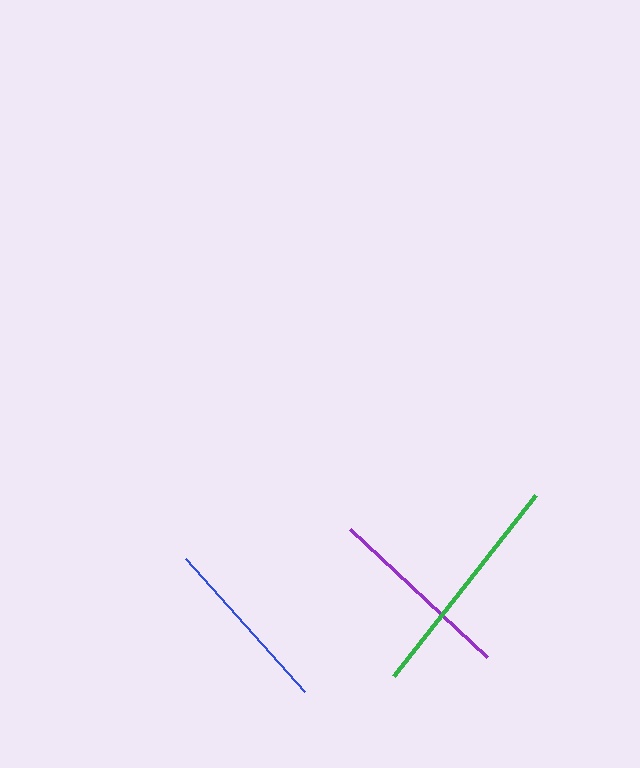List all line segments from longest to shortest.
From longest to shortest: green, purple, blue.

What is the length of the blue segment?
The blue segment is approximately 178 pixels long.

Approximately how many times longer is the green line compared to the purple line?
The green line is approximately 1.2 times the length of the purple line.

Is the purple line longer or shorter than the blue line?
The purple line is longer than the blue line.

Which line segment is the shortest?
The blue line is the shortest at approximately 178 pixels.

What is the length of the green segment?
The green segment is approximately 230 pixels long.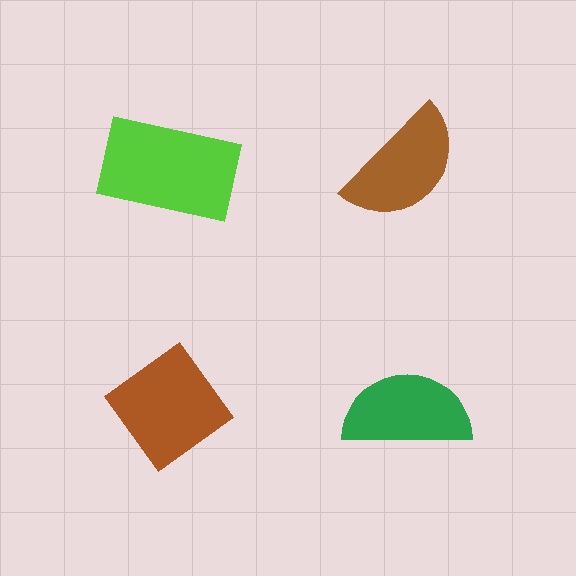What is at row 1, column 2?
A brown semicircle.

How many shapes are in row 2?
2 shapes.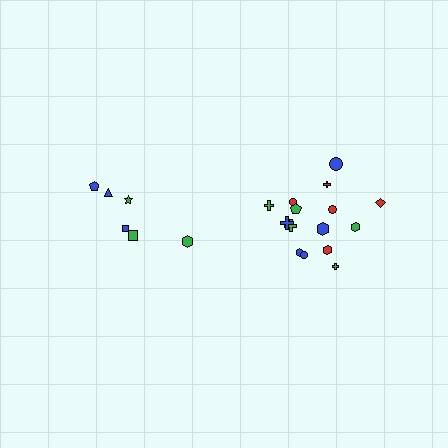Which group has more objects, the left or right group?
The right group.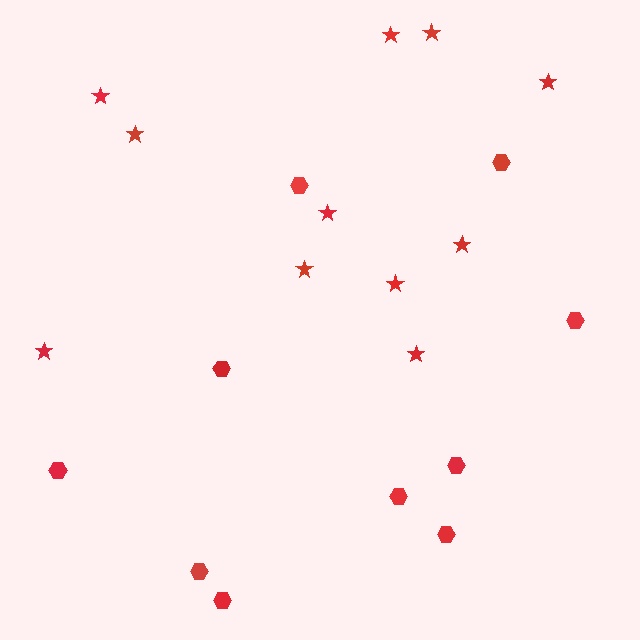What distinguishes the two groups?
There are 2 groups: one group of hexagons (10) and one group of stars (11).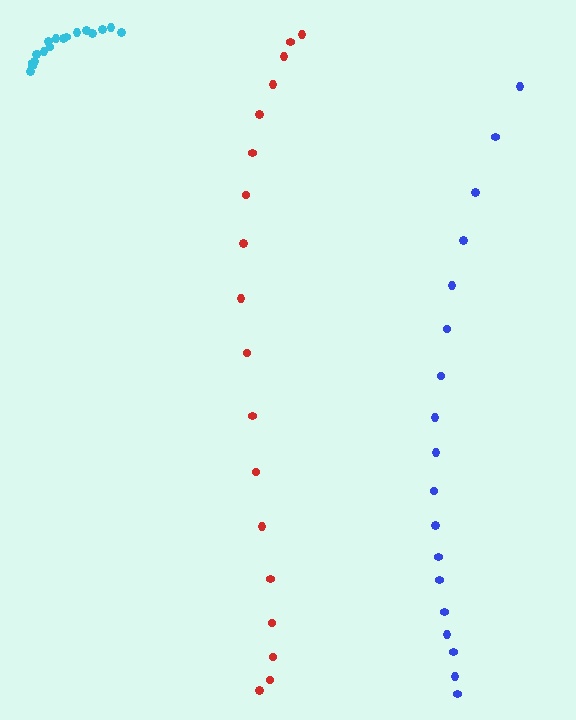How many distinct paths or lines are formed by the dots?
There are 3 distinct paths.